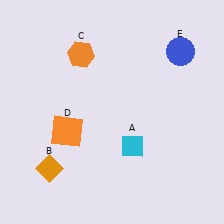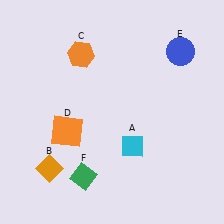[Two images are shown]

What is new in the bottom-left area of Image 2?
A green diamond (F) was added in the bottom-left area of Image 2.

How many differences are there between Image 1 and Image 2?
There is 1 difference between the two images.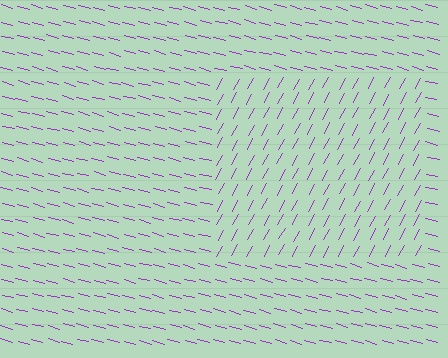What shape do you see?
I see a rectangle.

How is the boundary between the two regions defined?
The boundary is defined purely by a change in line orientation (approximately 77 degrees difference). All lines are the same color and thickness.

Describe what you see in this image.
The image is filled with small purple line segments. A rectangle region in the image has lines oriented differently from the surrounding lines, creating a visible texture boundary.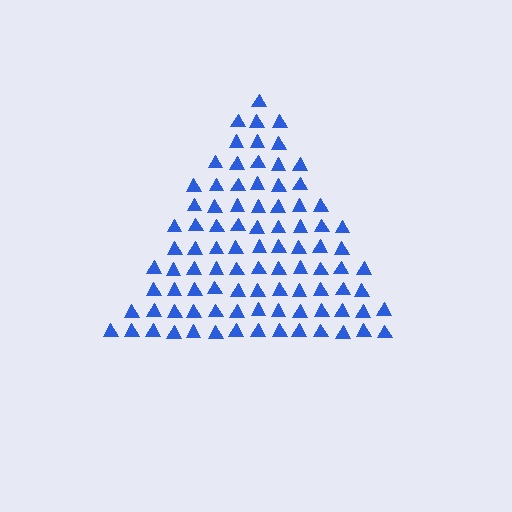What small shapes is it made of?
It is made of small triangles.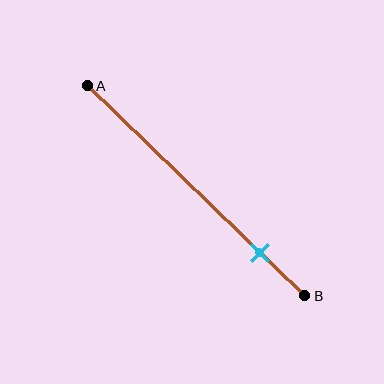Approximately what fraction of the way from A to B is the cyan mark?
The cyan mark is approximately 80% of the way from A to B.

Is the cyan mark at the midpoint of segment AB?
No, the mark is at about 80% from A, not at the 50% midpoint.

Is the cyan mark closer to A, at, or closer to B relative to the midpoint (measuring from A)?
The cyan mark is closer to point B than the midpoint of segment AB.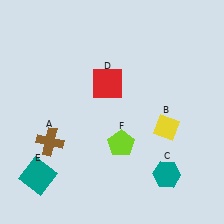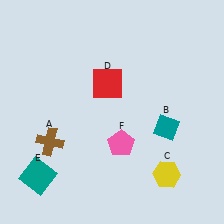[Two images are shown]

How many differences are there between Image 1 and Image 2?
There are 3 differences between the two images.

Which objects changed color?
B changed from yellow to teal. C changed from teal to yellow. F changed from lime to pink.